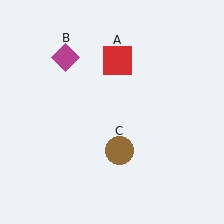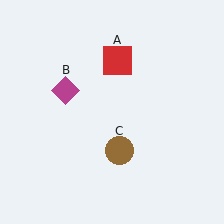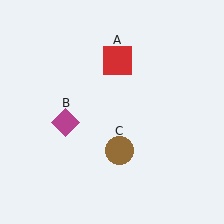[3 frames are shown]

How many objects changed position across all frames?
1 object changed position: magenta diamond (object B).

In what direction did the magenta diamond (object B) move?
The magenta diamond (object B) moved down.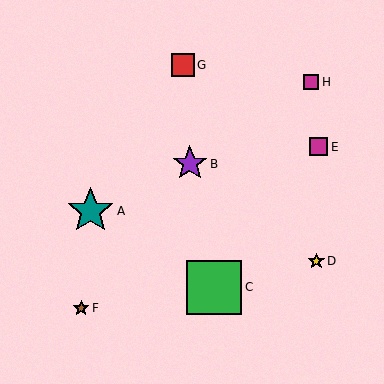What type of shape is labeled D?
Shape D is a yellow star.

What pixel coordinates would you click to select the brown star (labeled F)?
Click at (81, 308) to select the brown star F.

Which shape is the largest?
The green square (labeled C) is the largest.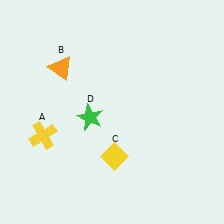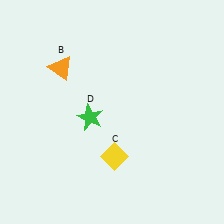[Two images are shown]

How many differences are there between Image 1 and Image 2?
There is 1 difference between the two images.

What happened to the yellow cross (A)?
The yellow cross (A) was removed in Image 2. It was in the bottom-left area of Image 1.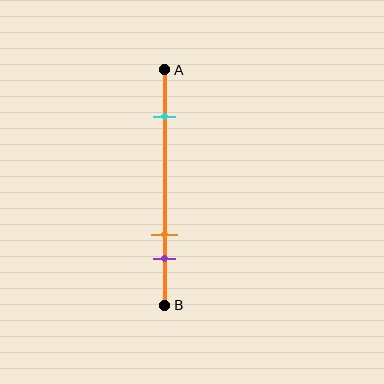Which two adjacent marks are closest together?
The orange and purple marks are the closest adjacent pair.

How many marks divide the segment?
There are 3 marks dividing the segment.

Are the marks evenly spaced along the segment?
No, the marks are not evenly spaced.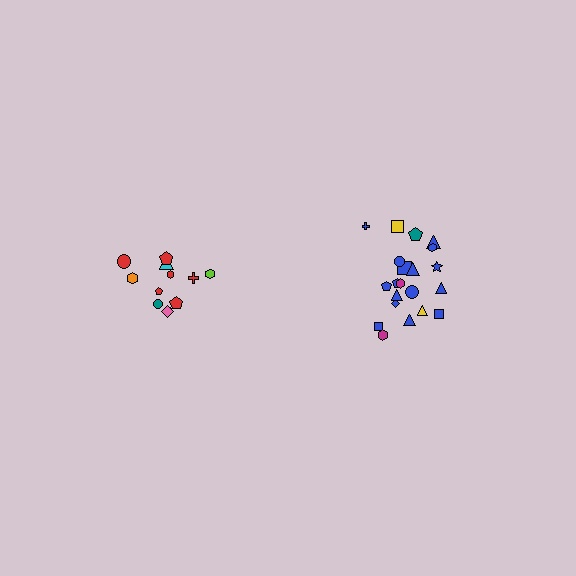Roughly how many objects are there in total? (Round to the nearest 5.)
Roughly 35 objects in total.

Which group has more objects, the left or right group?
The right group.